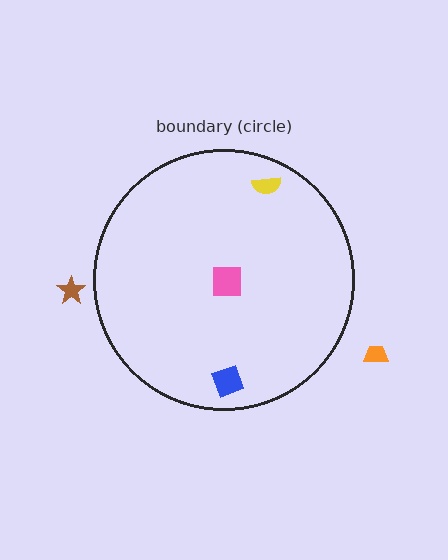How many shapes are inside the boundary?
4 inside, 2 outside.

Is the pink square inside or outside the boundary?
Inside.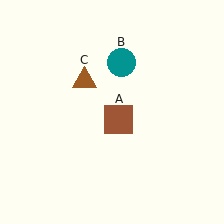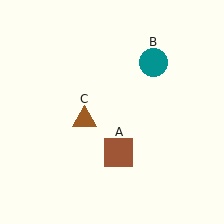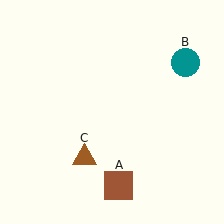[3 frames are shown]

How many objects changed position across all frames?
3 objects changed position: brown square (object A), teal circle (object B), brown triangle (object C).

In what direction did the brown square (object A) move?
The brown square (object A) moved down.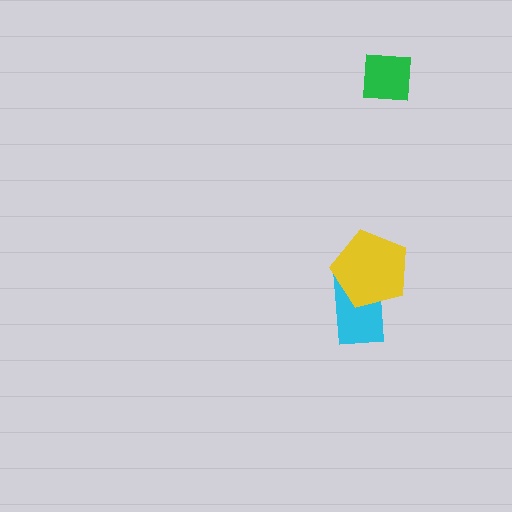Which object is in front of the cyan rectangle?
The yellow pentagon is in front of the cyan rectangle.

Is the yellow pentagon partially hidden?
No, no other shape covers it.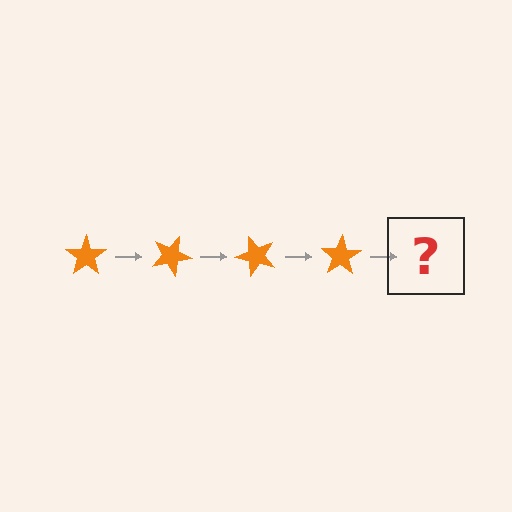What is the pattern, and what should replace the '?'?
The pattern is that the star rotates 25 degrees each step. The '?' should be an orange star rotated 100 degrees.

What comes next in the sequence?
The next element should be an orange star rotated 100 degrees.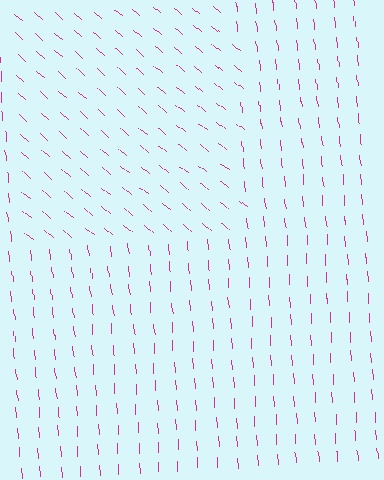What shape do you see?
I see a rectangle.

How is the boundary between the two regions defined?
The boundary is defined purely by a change in line orientation (approximately 45 degrees difference). All lines are the same color and thickness.